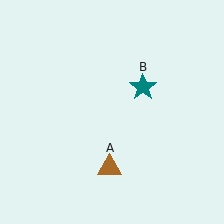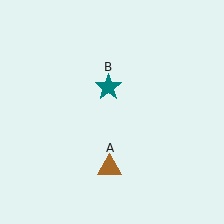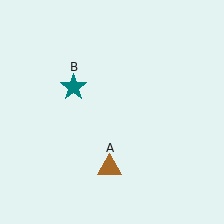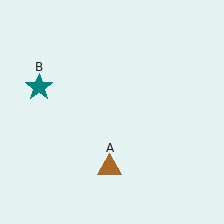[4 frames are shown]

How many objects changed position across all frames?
1 object changed position: teal star (object B).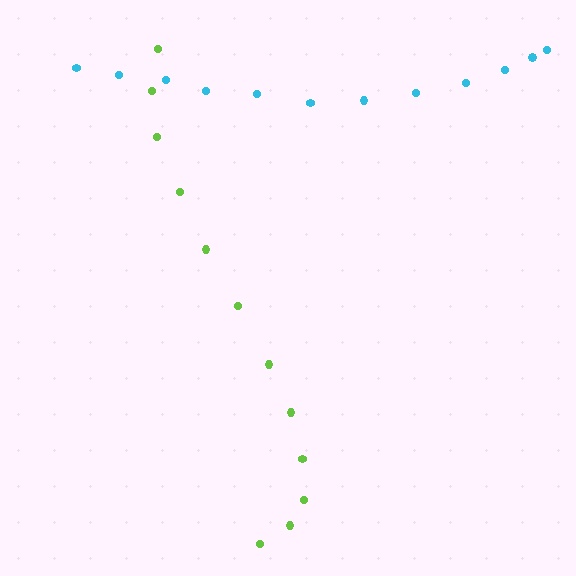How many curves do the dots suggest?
There are 2 distinct paths.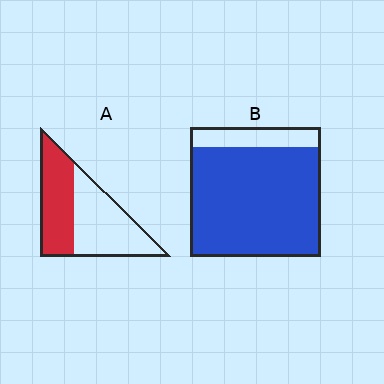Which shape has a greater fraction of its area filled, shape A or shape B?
Shape B.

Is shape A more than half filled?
No.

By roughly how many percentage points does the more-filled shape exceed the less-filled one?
By roughly 40 percentage points (B over A).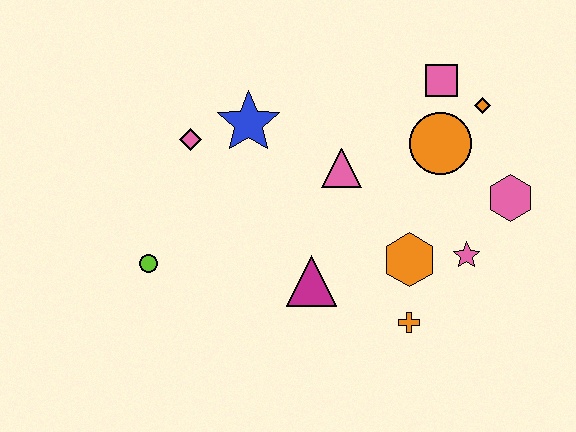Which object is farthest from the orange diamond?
The lime circle is farthest from the orange diamond.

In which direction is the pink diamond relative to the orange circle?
The pink diamond is to the left of the orange circle.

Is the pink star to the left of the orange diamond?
Yes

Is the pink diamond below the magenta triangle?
No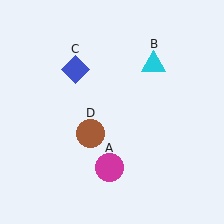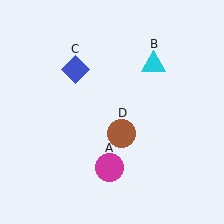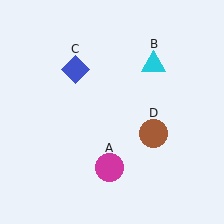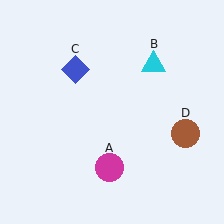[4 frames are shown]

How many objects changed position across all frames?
1 object changed position: brown circle (object D).